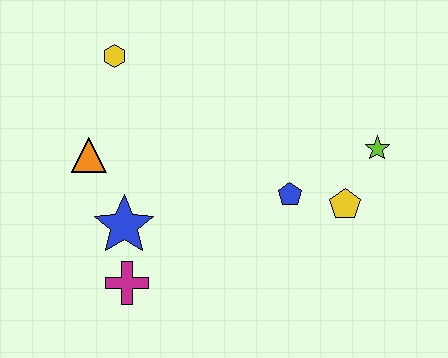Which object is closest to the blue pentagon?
The yellow pentagon is closest to the blue pentagon.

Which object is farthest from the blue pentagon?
The yellow hexagon is farthest from the blue pentagon.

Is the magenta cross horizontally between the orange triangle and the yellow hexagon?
No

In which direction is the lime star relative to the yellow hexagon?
The lime star is to the right of the yellow hexagon.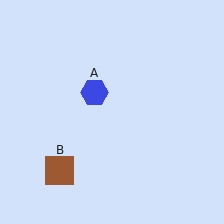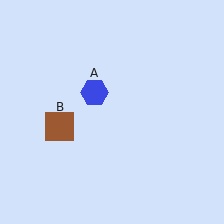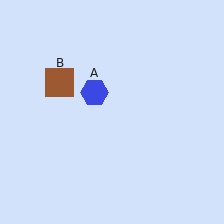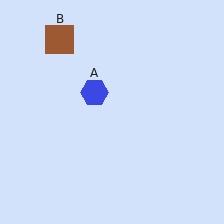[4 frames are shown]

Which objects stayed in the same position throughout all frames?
Blue hexagon (object A) remained stationary.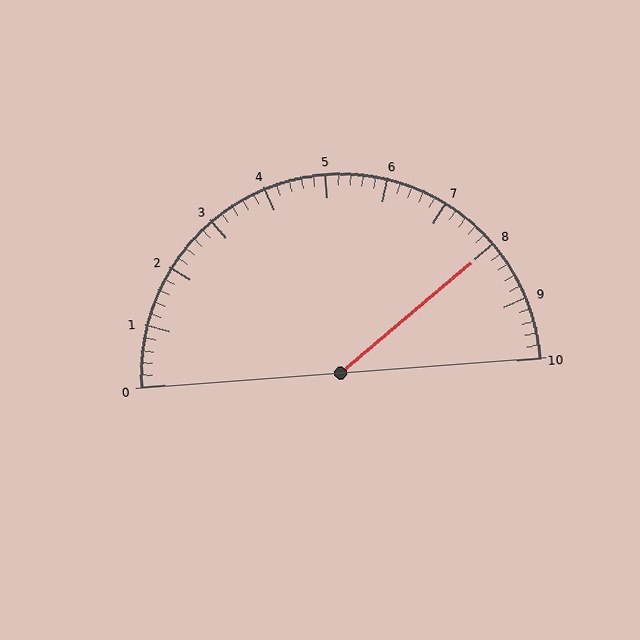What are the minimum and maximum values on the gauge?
The gauge ranges from 0 to 10.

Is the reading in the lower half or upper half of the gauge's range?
The reading is in the upper half of the range (0 to 10).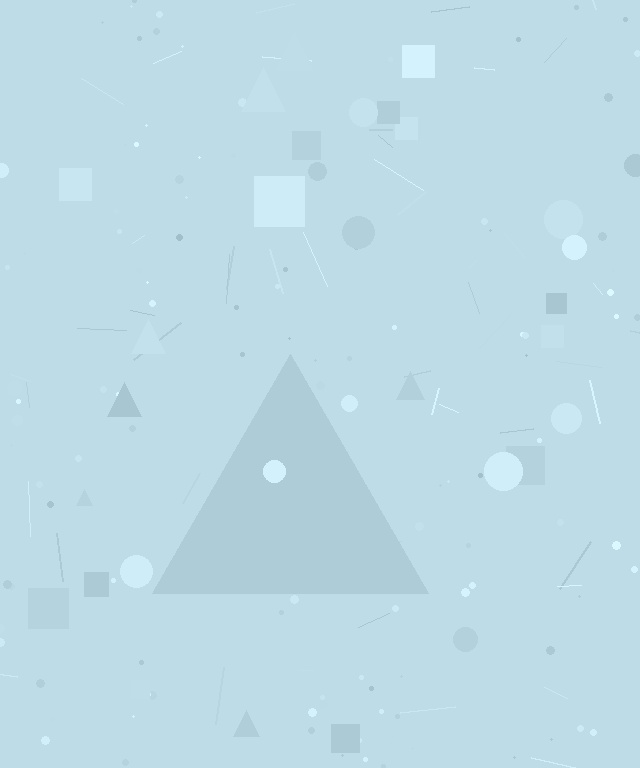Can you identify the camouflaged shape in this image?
The camouflaged shape is a triangle.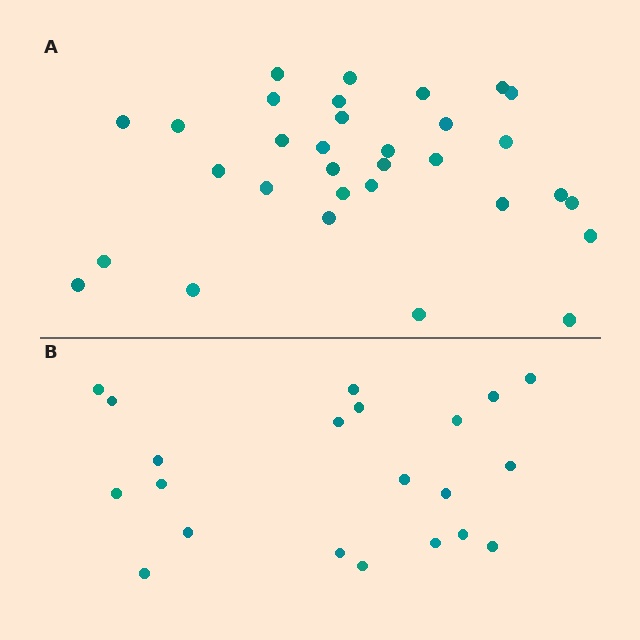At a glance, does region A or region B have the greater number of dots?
Region A (the top region) has more dots.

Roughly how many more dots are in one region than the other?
Region A has roughly 12 or so more dots than region B.